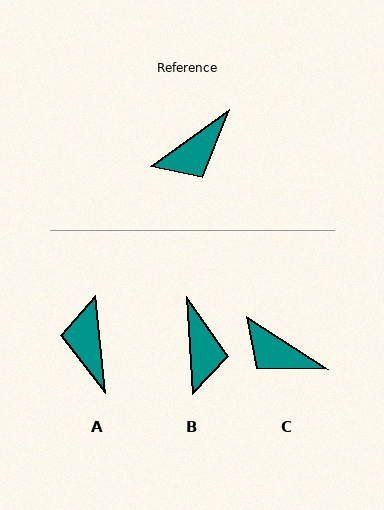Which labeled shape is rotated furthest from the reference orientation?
A, about 119 degrees away.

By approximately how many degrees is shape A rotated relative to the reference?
Approximately 119 degrees clockwise.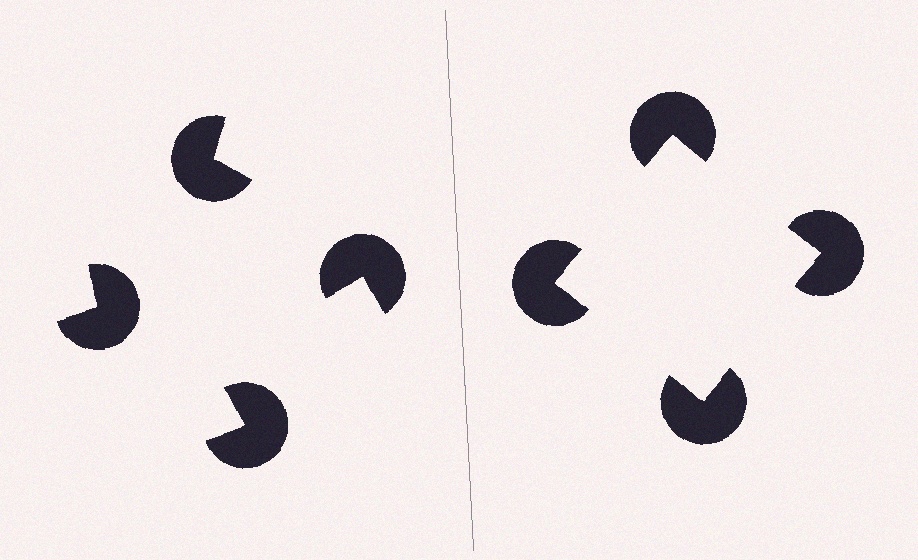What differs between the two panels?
The pac-man discs are positioned identically on both sides; only the wedge orientations differ. On the right they align to a square; on the left they are misaligned.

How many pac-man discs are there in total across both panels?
8 — 4 on each side.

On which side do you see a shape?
An illusory square appears on the right side. On the left side the wedge cuts are rotated, so no coherent shape forms.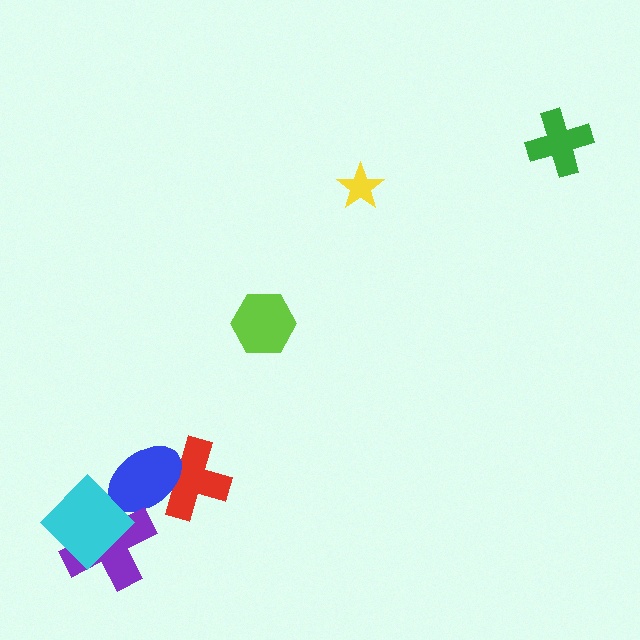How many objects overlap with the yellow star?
0 objects overlap with the yellow star.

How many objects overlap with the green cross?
0 objects overlap with the green cross.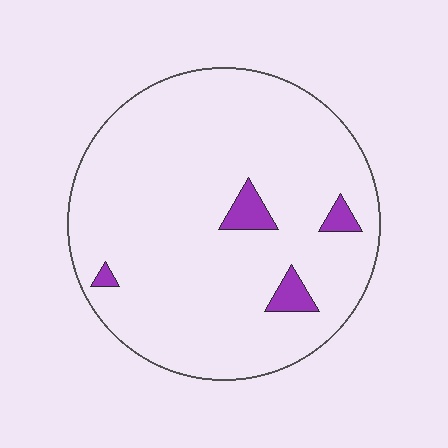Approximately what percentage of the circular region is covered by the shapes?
Approximately 5%.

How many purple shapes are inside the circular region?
4.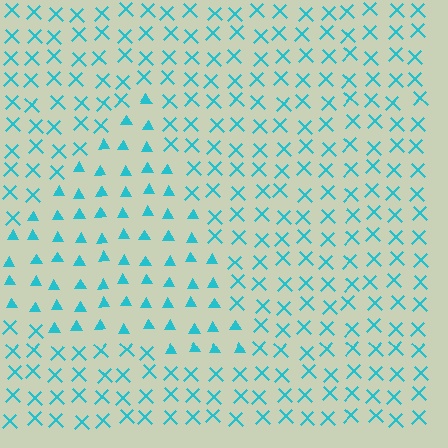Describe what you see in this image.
The image is filled with small cyan elements arranged in a uniform grid. A triangle-shaped region contains triangles, while the surrounding area contains X marks. The boundary is defined purely by the change in element shape.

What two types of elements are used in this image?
The image uses triangles inside the triangle region and X marks outside it.